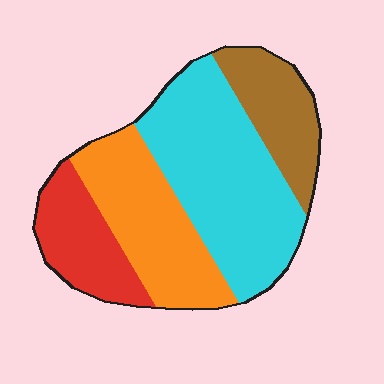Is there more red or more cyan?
Cyan.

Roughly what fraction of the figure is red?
Red takes up about one sixth (1/6) of the figure.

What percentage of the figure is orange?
Orange takes up about one quarter (1/4) of the figure.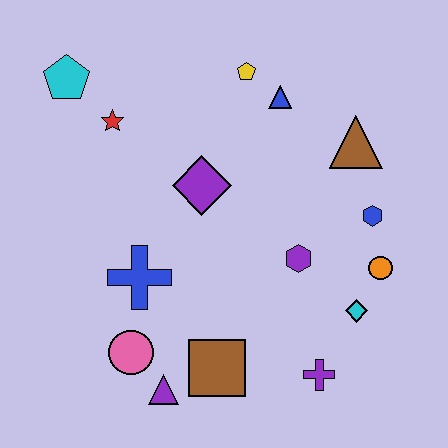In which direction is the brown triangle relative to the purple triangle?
The brown triangle is above the purple triangle.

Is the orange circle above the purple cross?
Yes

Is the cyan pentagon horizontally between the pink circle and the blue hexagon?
No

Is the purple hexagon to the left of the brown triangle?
Yes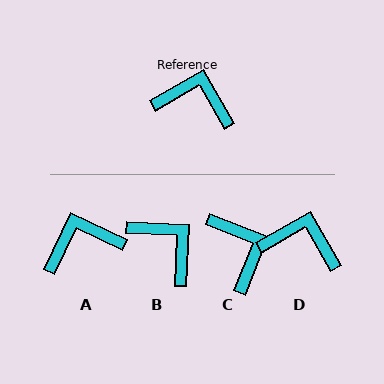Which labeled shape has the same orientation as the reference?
D.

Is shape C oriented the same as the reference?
No, it is off by about 52 degrees.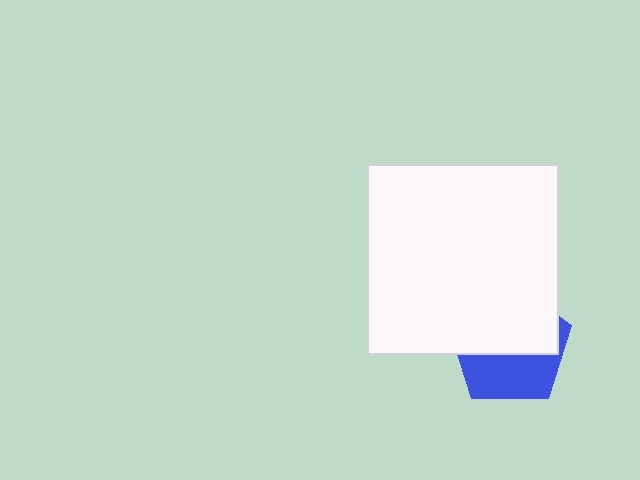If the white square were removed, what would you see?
You would see the complete blue pentagon.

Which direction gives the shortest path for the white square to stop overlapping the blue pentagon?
Moving up gives the shortest separation.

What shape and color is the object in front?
The object in front is a white square.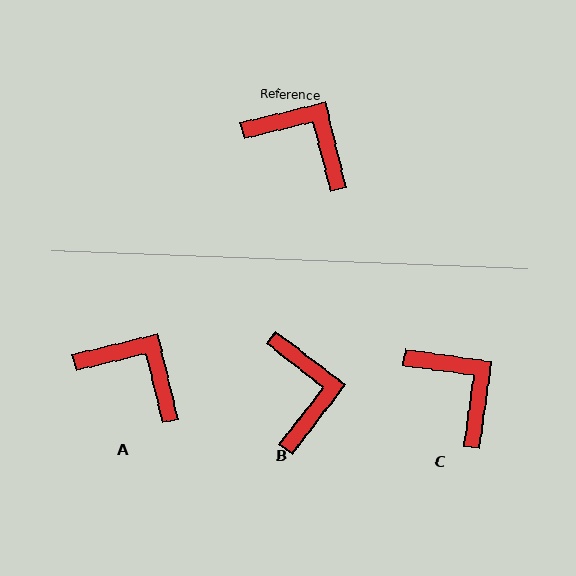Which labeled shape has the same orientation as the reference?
A.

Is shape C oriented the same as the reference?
No, it is off by about 22 degrees.